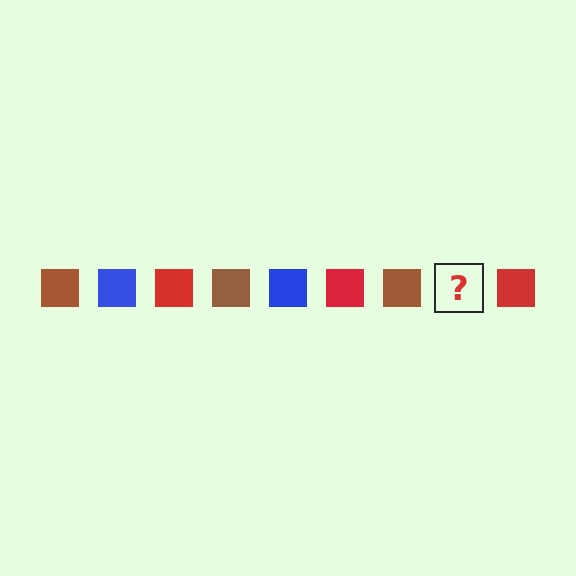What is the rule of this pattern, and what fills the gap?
The rule is that the pattern cycles through brown, blue, red squares. The gap should be filled with a blue square.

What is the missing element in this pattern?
The missing element is a blue square.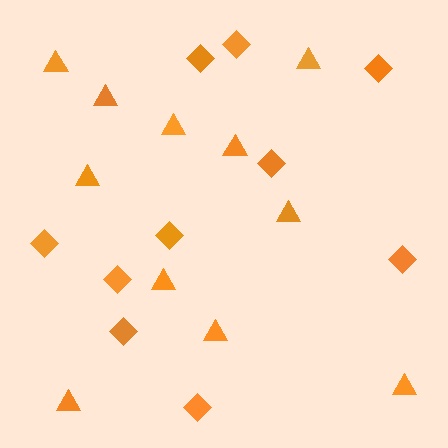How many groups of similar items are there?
There are 2 groups: one group of triangles (11) and one group of diamonds (10).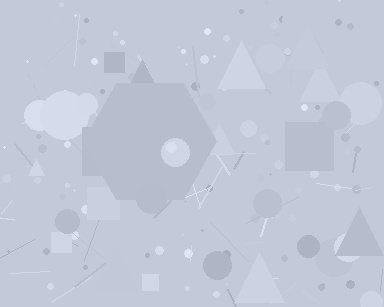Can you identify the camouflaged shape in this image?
The camouflaged shape is a hexagon.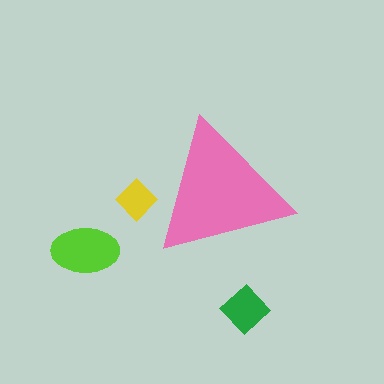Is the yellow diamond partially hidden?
Yes, the yellow diamond is partially hidden behind the pink triangle.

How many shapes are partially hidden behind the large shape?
1 shape is partially hidden.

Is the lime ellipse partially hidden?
No, the lime ellipse is fully visible.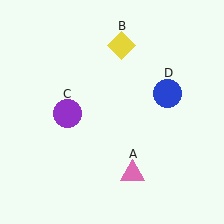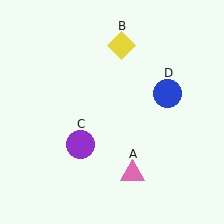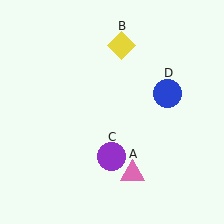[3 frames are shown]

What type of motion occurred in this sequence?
The purple circle (object C) rotated counterclockwise around the center of the scene.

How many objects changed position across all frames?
1 object changed position: purple circle (object C).